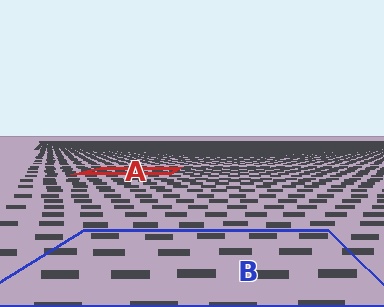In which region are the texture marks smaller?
The texture marks are smaller in region A, because it is farther away.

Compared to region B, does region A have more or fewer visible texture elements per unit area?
Region A has more texture elements per unit area — they are packed more densely because it is farther away.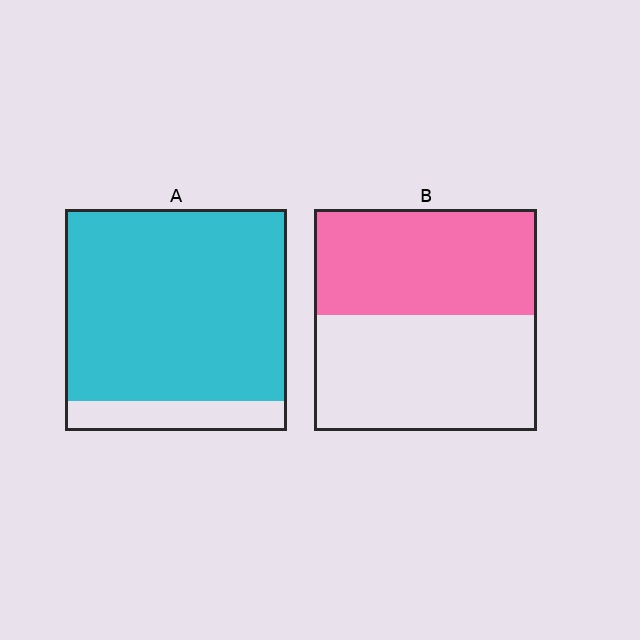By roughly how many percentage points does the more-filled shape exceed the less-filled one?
By roughly 40 percentage points (A over B).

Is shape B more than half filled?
Roughly half.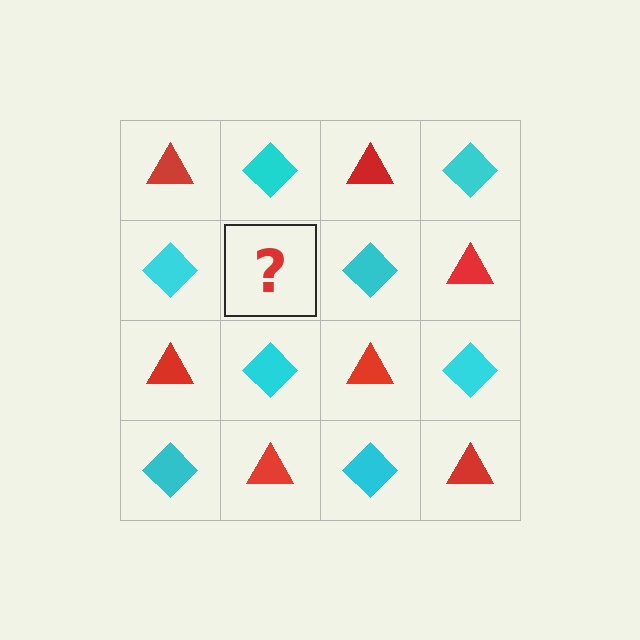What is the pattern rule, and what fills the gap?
The rule is that it alternates red triangle and cyan diamond in a checkerboard pattern. The gap should be filled with a red triangle.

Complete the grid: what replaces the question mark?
The question mark should be replaced with a red triangle.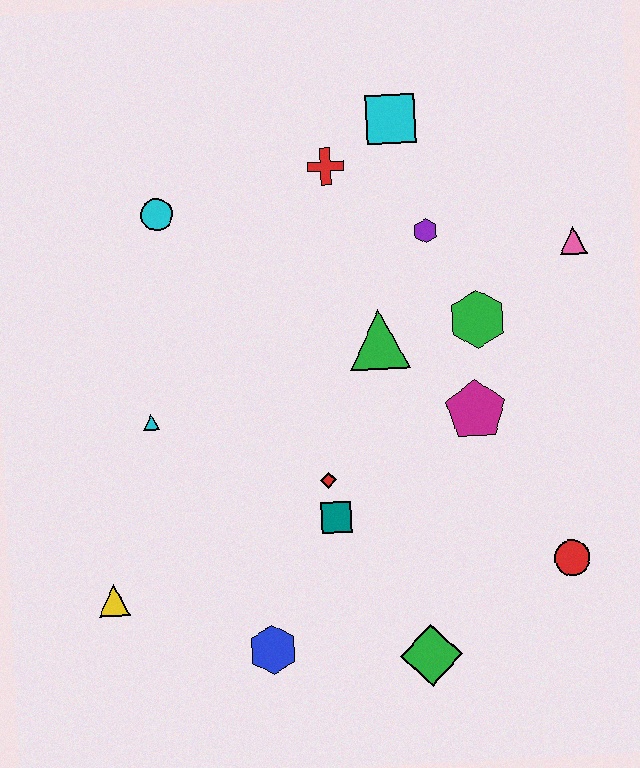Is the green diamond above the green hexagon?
No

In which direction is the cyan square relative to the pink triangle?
The cyan square is to the left of the pink triangle.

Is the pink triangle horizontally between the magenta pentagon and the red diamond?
No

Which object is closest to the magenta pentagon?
The green hexagon is closest to the magenta pentagon.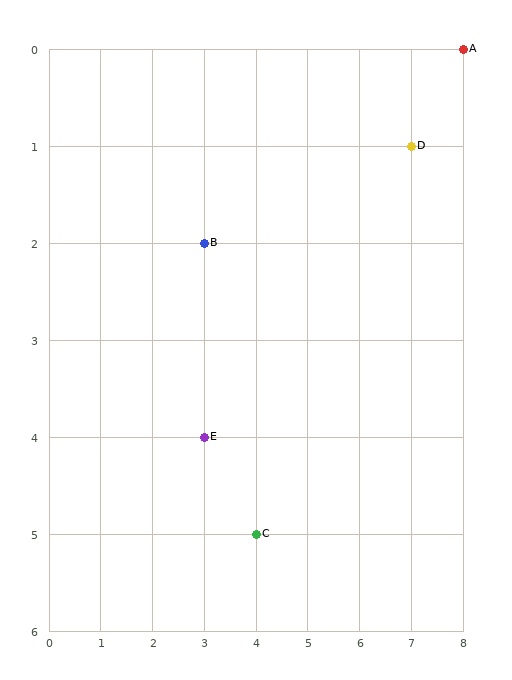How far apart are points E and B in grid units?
Points E and B are 2 rows apart.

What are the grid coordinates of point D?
Point D is at grid coordinates (7, 1).